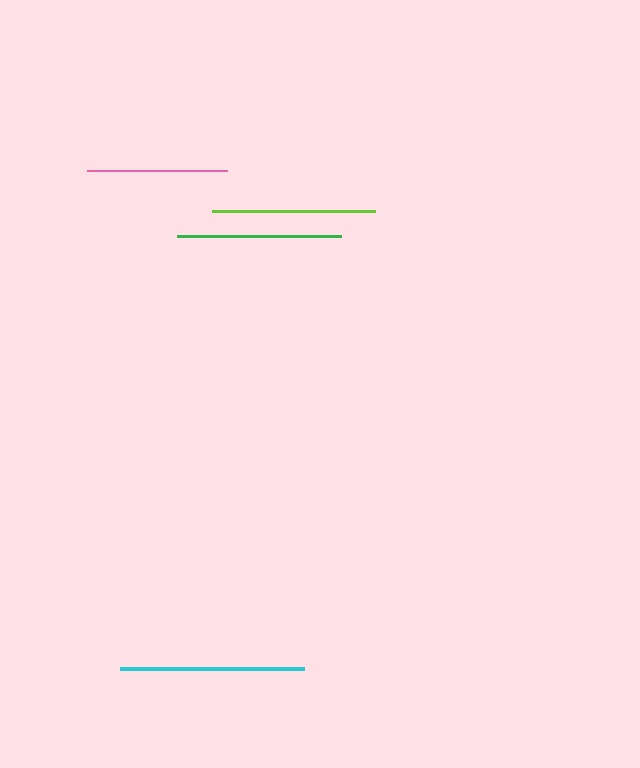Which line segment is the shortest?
The pink line is the shortest at approximately 140 pixels.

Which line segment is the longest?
The cyan line is the longest at approximately 184 pixels.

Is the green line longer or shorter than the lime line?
The green line is longer than the lime line.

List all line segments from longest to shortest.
From longest to shortest: cyan, green, lime, pink.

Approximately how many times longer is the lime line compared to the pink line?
The lime line is approximately 1.2 times the length of the pink line.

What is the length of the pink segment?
The pink segment is approximately 140 pixels long.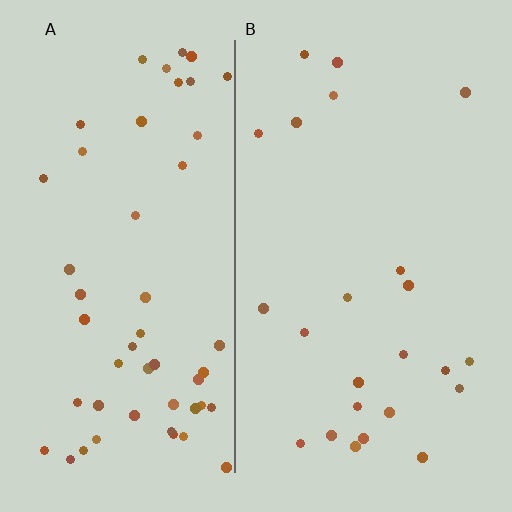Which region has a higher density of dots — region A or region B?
A (the left).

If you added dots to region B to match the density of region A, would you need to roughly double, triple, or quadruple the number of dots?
Approximately double.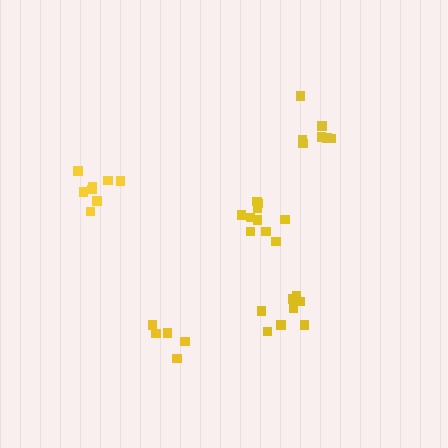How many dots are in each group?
Group 1: 10 dots, Group 2: 7 dots, Group 3: 5 dots, Group 4: 8 dots, Group 5: 8 dots (38 total).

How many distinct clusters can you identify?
There are 5 distinct clusters.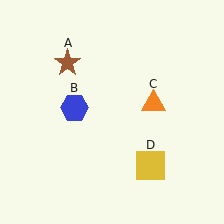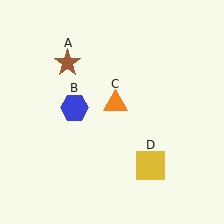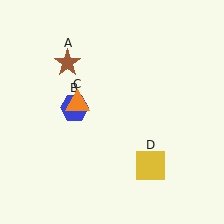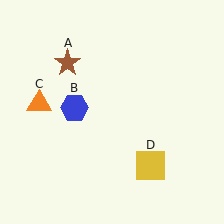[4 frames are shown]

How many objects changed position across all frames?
1 object changed position: orange triangle (object C).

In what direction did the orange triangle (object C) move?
The orange triangle (object C) moved left.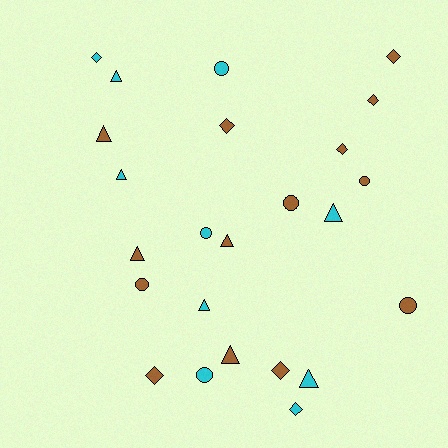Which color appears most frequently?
Brown, with 14 objects.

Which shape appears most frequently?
Triangle, with 9 objects.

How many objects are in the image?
There are 24 objects.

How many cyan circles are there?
There are 3 cyan circles.